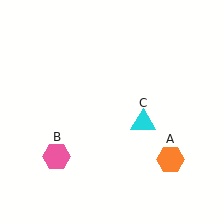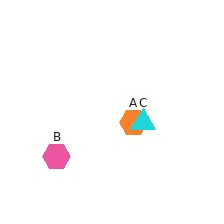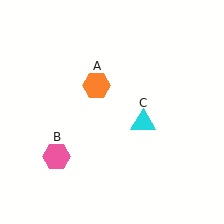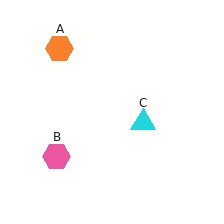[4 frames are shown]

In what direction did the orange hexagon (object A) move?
The orange hexagon (object A) moved up and to the left.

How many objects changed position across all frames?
1 object changed position: orange hexagon (object A).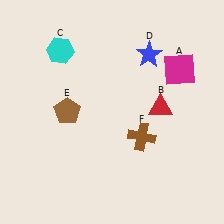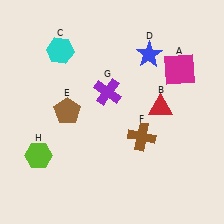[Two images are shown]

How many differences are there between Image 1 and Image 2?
There are 2 differences between the two images.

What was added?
A purple cross (G), a lime hexagon (H) were added in Image 2.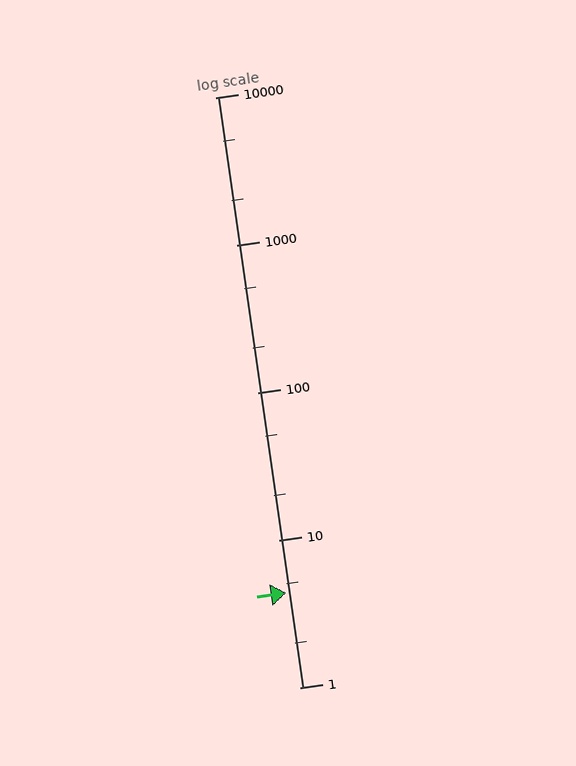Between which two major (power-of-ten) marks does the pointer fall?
The pointer is between 1 and 10.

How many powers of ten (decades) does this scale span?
The scale spans 4 decades, from 1 to 10000.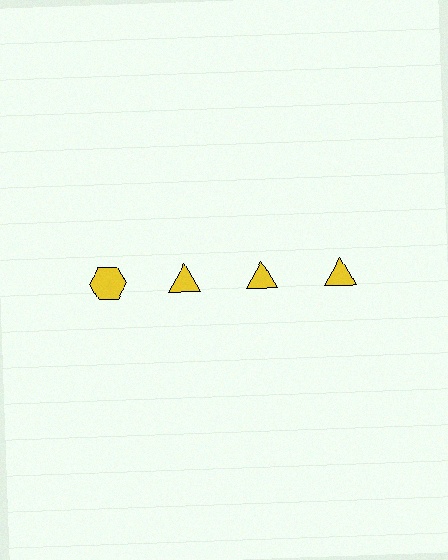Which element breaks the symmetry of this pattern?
The yellow hexagon in the top row, leftmost column breaks the symmetry. All other shapes are yellow triangles.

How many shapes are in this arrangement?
There are 4 shapes arranged in a grid pattern.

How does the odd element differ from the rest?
It has a different shape: hexagon instead of triangle.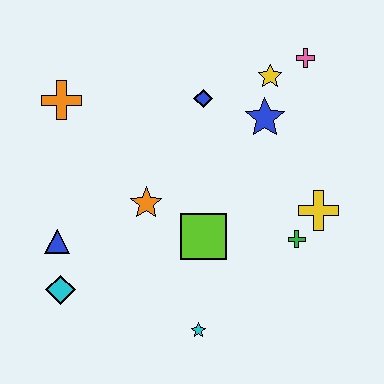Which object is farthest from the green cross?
The orange cross is farthest from the green cross.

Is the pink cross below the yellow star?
No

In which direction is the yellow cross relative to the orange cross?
The yellow cross is to the right of the orange cross.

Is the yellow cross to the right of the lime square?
Yes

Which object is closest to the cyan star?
The lime square is closest to the cyan star.